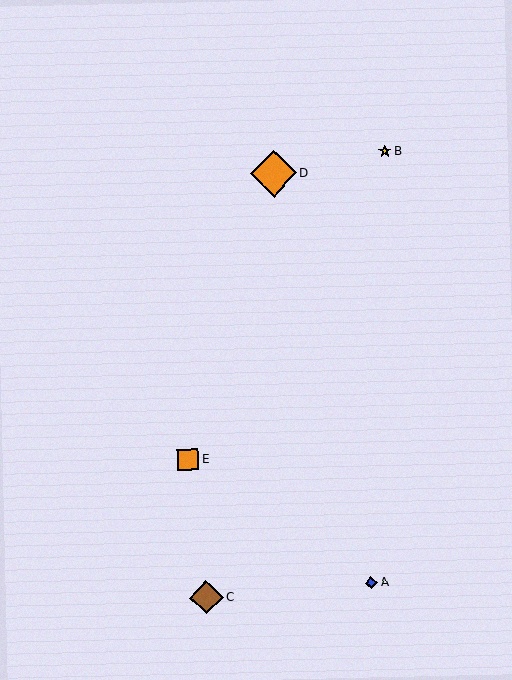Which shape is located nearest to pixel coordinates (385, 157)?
The yellow star (labeled B) at (385, 151) is nearest to that location.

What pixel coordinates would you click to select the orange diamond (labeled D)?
Click at (273, 174) to select the orange diamond D.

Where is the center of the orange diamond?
The center of the orange diamond is at (273, 174).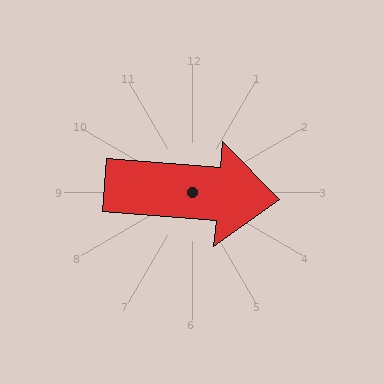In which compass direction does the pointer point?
East.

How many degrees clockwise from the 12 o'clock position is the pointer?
Approximately 95 degrees.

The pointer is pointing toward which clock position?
Roughly 3 o'clock.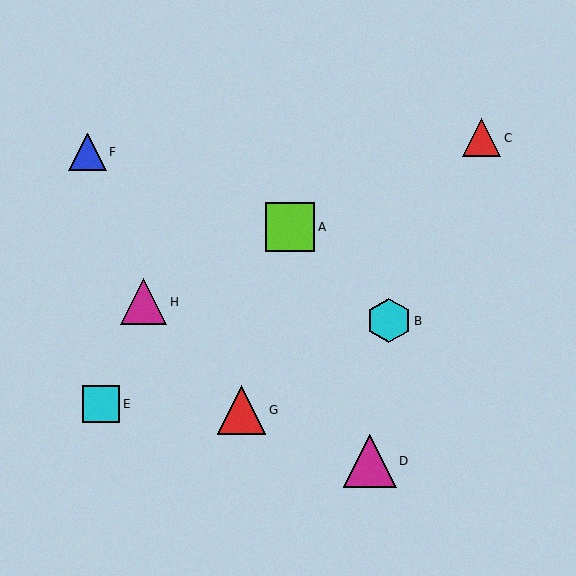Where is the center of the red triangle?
The center of the red triangle is at (242, 410).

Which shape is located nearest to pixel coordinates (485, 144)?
The red triangle (labeled C) at (482, 138) is nearest to that location.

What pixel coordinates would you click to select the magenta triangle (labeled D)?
Click at (370, 461) to select the magenta triangle D.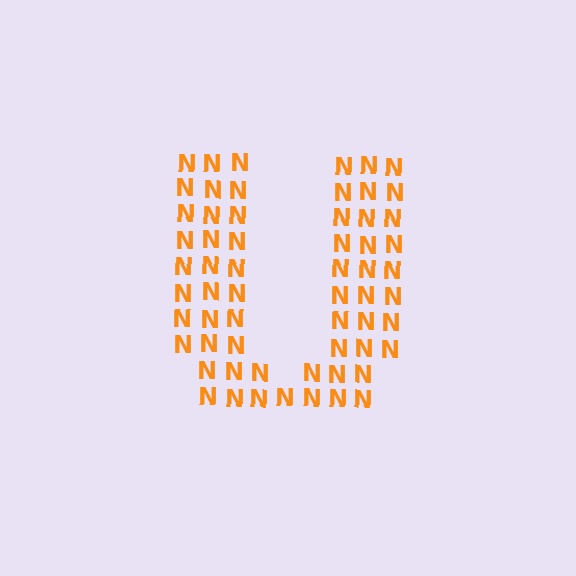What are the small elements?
The small elements are letter N's.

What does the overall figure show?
The overall figure shows the letter U.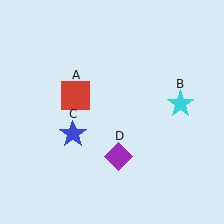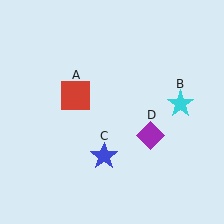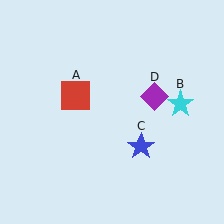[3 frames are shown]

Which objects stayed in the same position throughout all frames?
Red square (object A) and cyan star (object B) remained stationary.